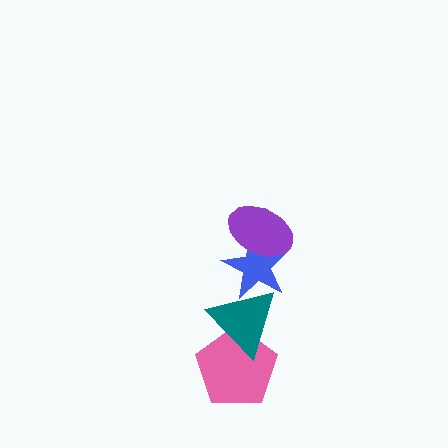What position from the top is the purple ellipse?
The purple ellipse is 1st from the top.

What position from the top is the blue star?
The blue star is 2nd from the top.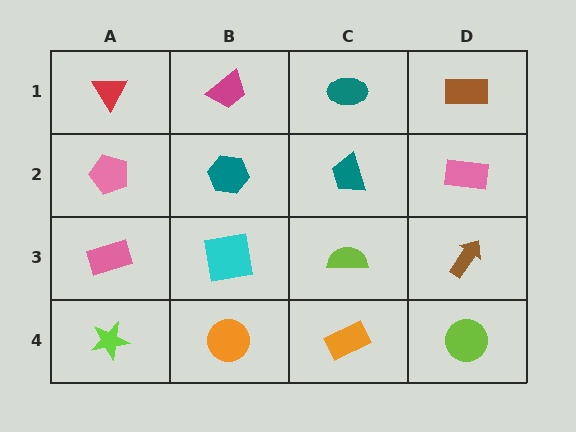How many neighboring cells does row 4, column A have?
2.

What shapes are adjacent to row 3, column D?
A pink rectangle (row 2, column D), a lime circle (row 4, column D), a lime semicircle (row 3, column C).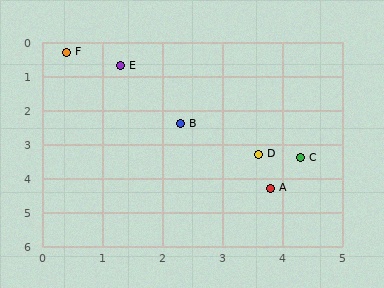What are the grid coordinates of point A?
Point A is at approximately (3.8, 4.3).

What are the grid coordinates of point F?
Point F is at approximately (0.4, 0.3).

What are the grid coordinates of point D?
Point D is at approximately (3.6, 3.3).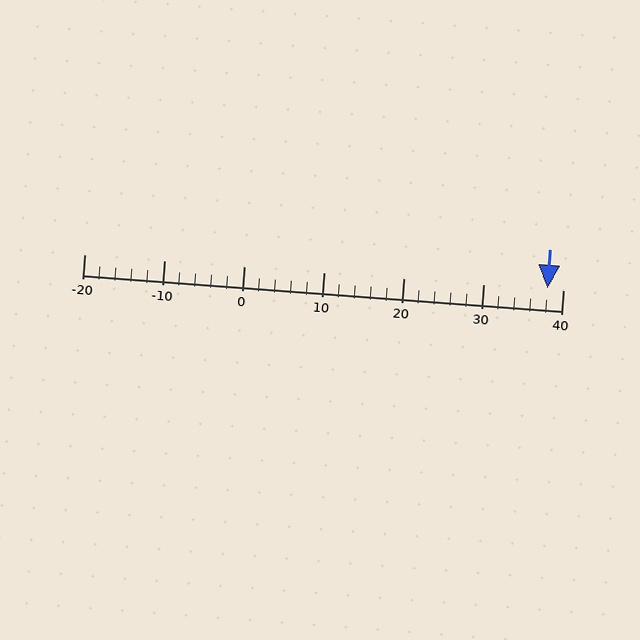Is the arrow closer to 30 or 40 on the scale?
The arrow is closer to 40.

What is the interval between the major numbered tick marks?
The major tick marks are spaced 10 units apart.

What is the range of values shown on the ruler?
The ruler shows values from -20 to 40.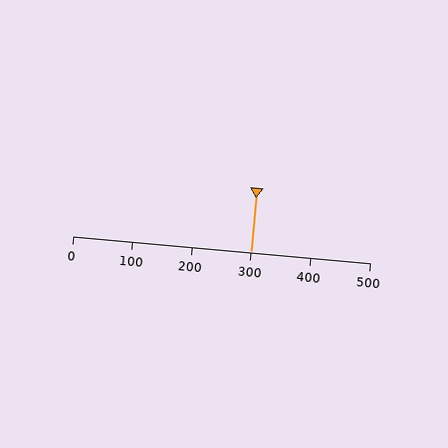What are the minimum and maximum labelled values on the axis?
The axis runs from 0 to 500.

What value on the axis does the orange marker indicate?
The marker indicates approximately 300.